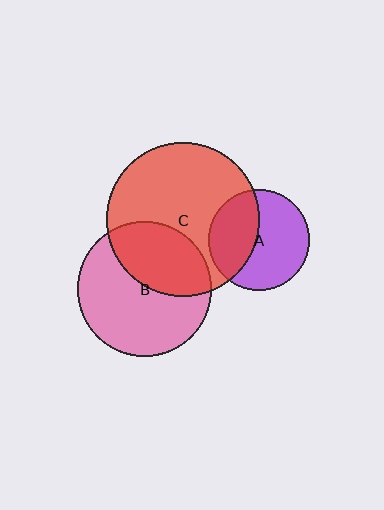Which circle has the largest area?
Circle C (red).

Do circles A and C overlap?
Yes.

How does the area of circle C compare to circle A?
Approximately 2.3 times.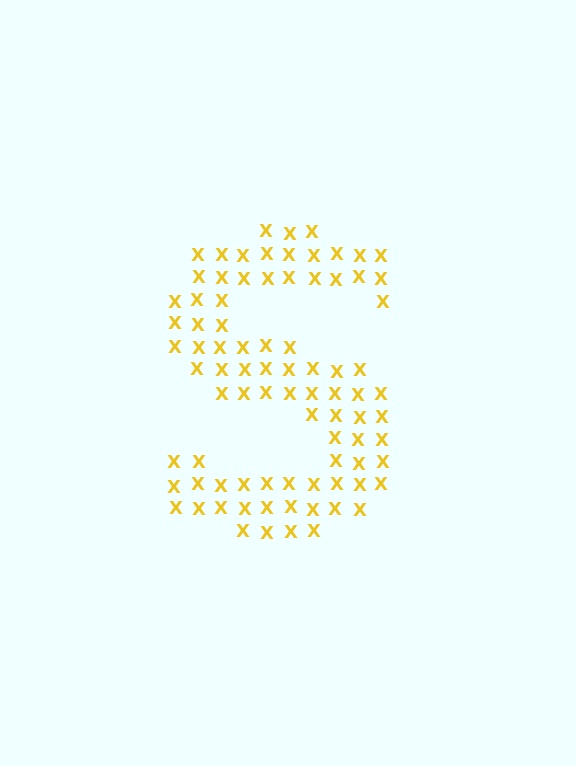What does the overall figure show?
The overall figure shows the letter S.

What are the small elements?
The small elements are letter X's.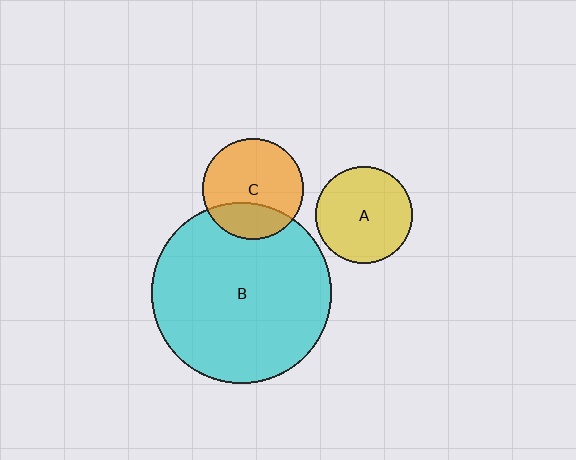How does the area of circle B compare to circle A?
Approximately 3.5 times.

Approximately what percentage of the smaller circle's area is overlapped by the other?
Approximately 30%.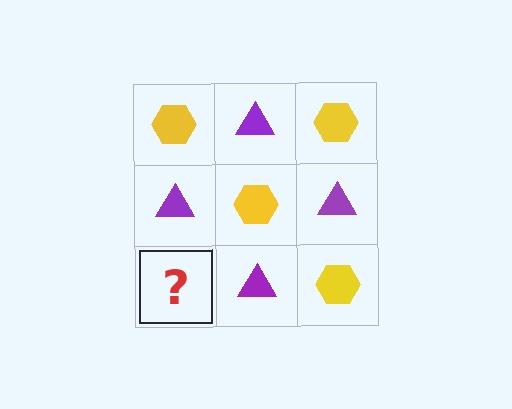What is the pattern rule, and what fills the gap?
The rule is that it alternates yellow hexagon and purple triangle in a checkerboard pattern. The gap should be filled with a yellow hexagon.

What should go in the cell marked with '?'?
The missing cell should contain a yellow hexagon.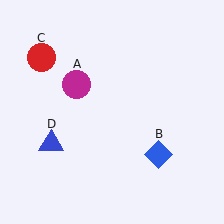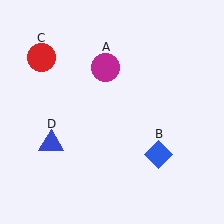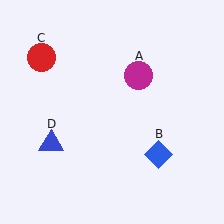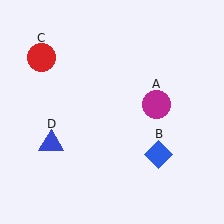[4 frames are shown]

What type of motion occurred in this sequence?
The magenta circle (object A) rotated clockwise around the center of the scene.